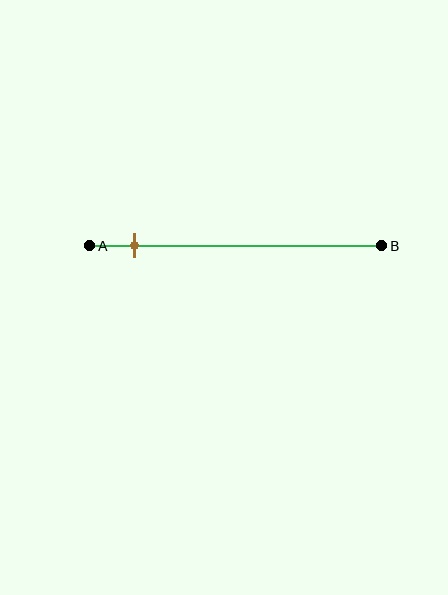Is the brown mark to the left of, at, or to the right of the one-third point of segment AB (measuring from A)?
The brown mark is to the left of the one-third point of segment AB.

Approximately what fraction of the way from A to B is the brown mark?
The brown mark is approximately 15% of the way from A to B.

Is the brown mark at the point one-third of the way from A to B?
No, the mark is at about 15% from A, not at the 33% one-third point.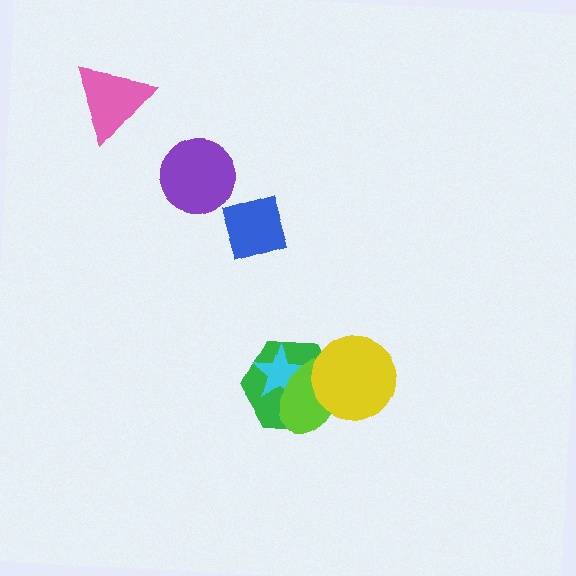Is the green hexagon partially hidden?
Yes, it is partially covered by another shape.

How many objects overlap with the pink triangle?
0 objects overlap with the pink triangle.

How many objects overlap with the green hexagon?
3 objects overlap with the green hexagon.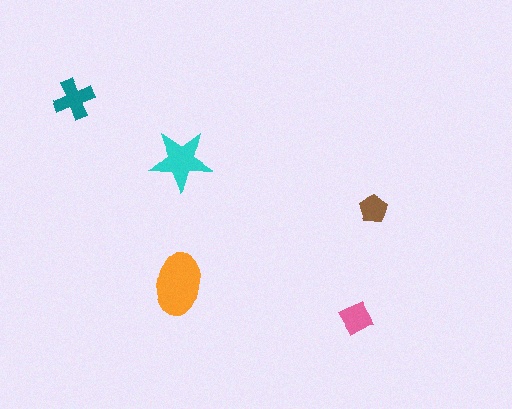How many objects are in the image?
There are 5 objects in the image.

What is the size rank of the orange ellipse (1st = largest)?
1st.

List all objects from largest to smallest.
The orange ellipse, the cyan star, the teal cross, the pink square, the brown pentagon.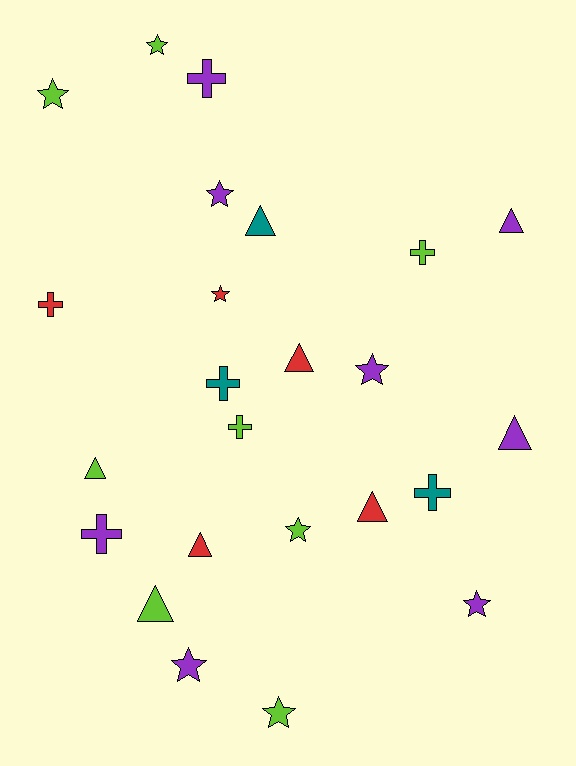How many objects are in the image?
There are 24 objects.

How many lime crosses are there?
There are 2 lime crosses.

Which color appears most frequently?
Purple, with 8 objects.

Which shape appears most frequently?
Star, with 9 objects.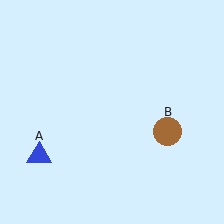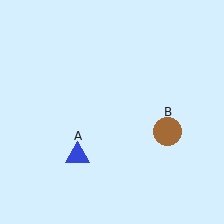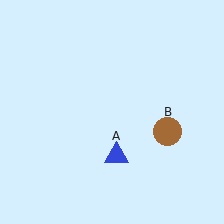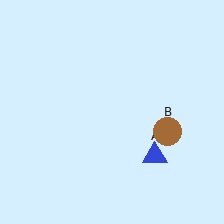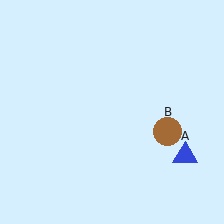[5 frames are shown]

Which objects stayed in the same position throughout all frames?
Brown circle (object B) remained stationary.